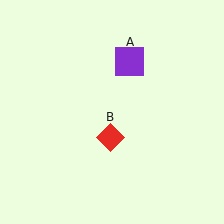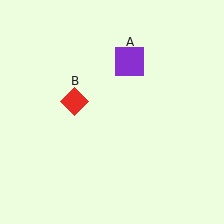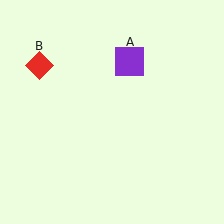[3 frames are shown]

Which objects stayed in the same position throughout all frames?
Purple square (object A) remained stationary.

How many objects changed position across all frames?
1 object changed position: red diamond (object B).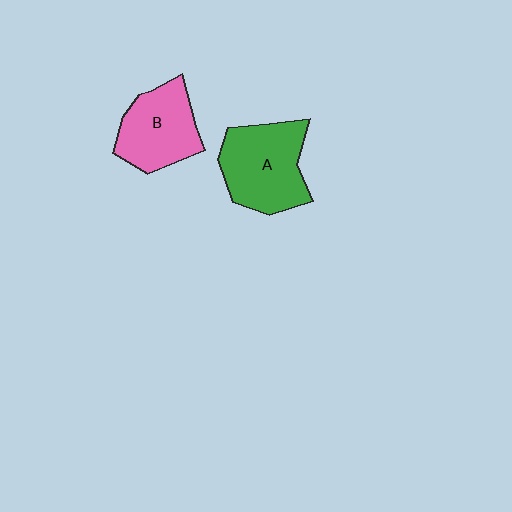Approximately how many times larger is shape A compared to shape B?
Approximately 1.2 times.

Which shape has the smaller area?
Shape B (pink).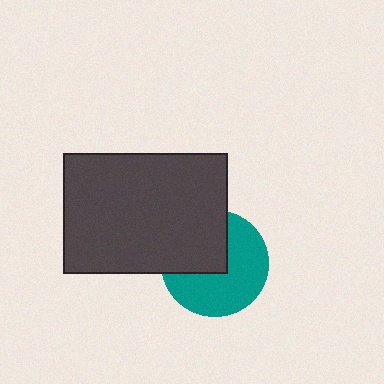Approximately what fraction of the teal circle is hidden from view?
Roughly 40% of the teal circle is hidden behind the dark gray rectangle.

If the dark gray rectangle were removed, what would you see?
You would see the complete teal circle.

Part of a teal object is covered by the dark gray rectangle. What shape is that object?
It is a circle.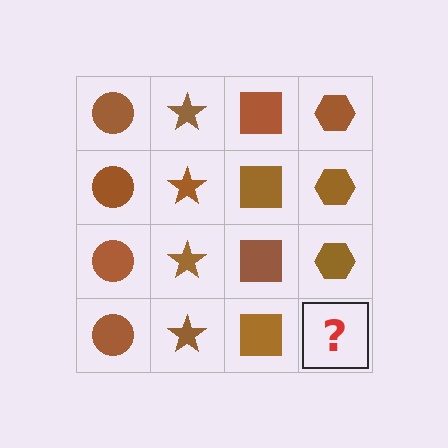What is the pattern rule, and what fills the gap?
The rule is that each column has a consistent shape. The gap should be filled with a brown hexagon.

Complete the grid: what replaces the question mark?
The question mark should be replaced with a brown hexagon.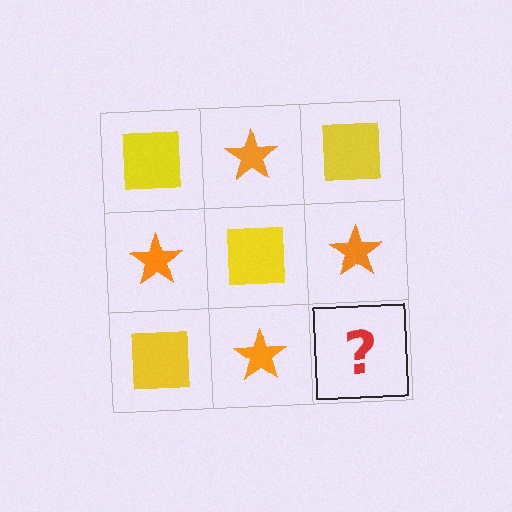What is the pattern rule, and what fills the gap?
The rule is that it alternates yellow square and orange star in a checkerboard pattern. The gap should be filled with a yellow square.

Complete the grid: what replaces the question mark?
The question mark should be replaced with a yellow square.